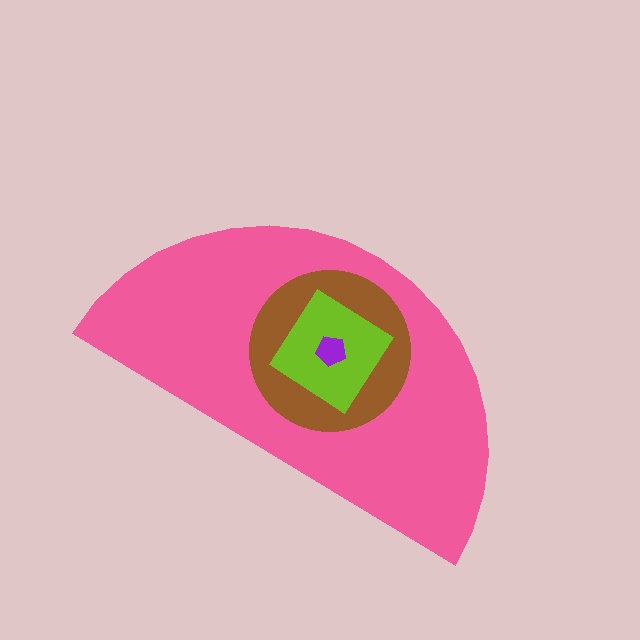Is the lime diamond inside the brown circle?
Yes.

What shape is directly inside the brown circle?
The lime diamond.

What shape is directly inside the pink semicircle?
The brown circle.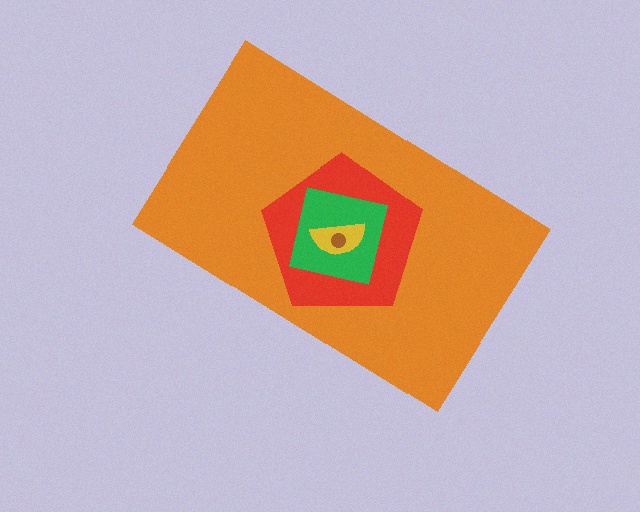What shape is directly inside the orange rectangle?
The red pentagon.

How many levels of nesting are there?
5.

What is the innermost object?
The brown circle.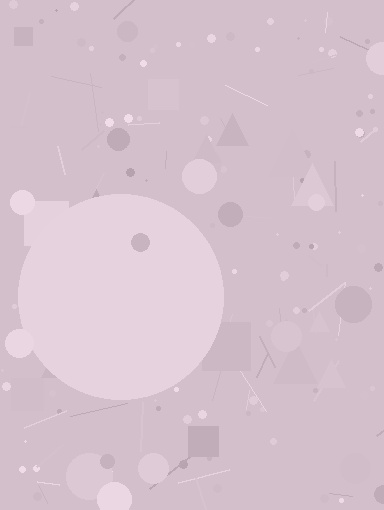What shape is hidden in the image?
A circle is hidden in the image.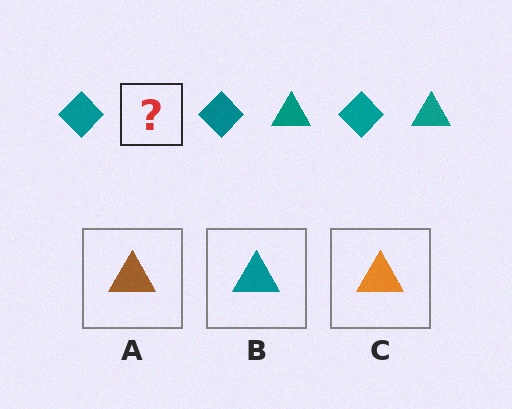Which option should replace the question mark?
Option B.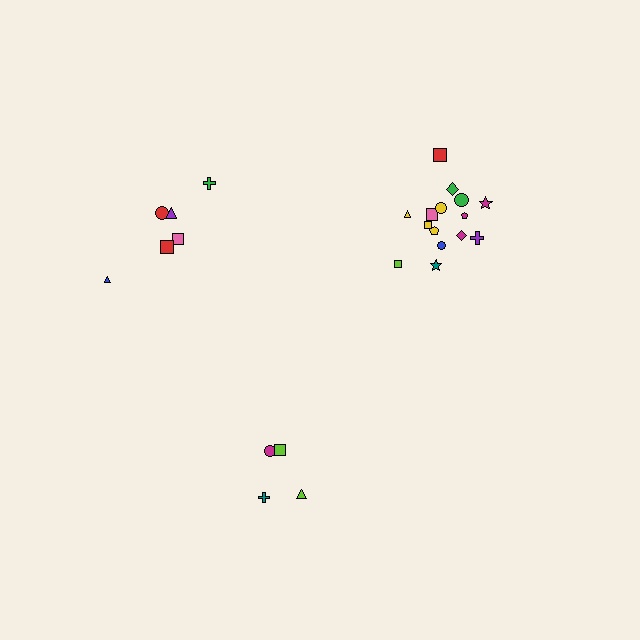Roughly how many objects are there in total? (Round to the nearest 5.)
Roughly 25 objects in total.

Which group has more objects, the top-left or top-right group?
The top-right group.